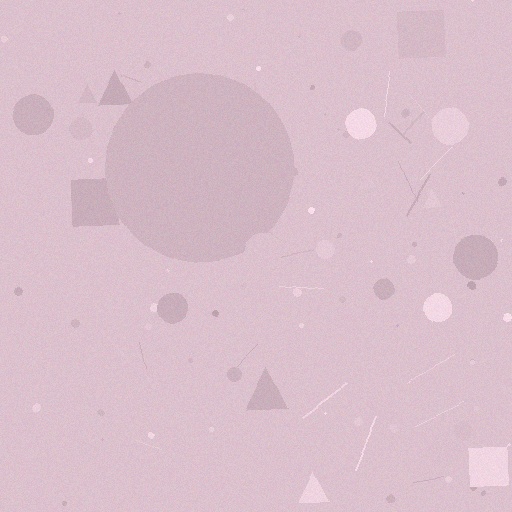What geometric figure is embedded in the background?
A circle is embedded in the background.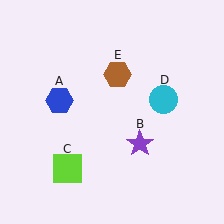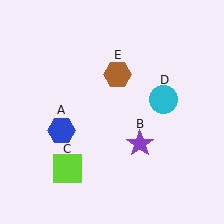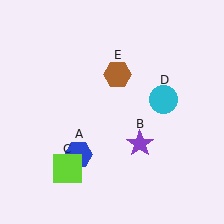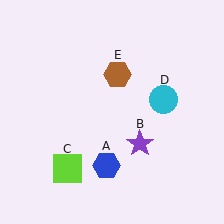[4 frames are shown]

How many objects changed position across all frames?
1 object changed position: blue hexagon (object A).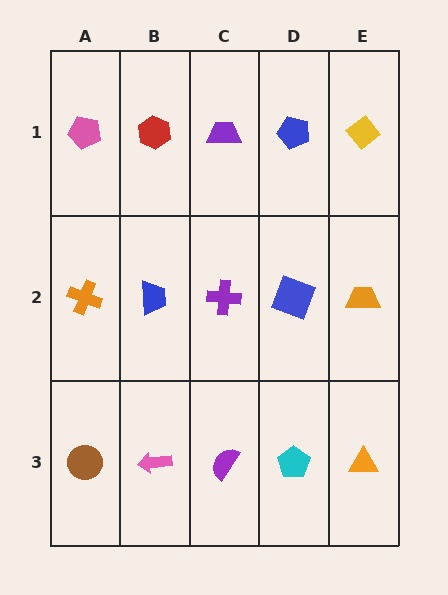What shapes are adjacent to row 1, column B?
A blue trapezoid (row 2, column B), a pink pentagon (row 1, column A), a purple trapezoid (row 1, column C).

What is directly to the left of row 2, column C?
A blue trapezoid.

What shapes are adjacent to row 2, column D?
A blue pentagon (row 1, column D), a cyan pentagon (row 3, column D), a purple cross (row 2, column C), an orange trapezoid (row 2, column E).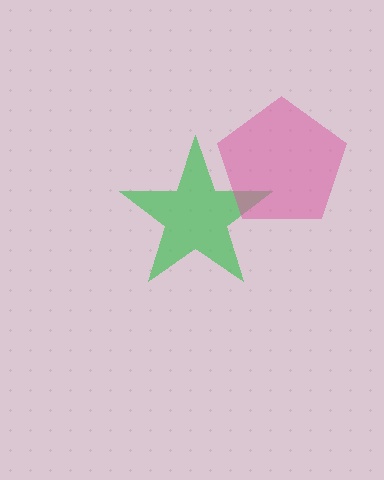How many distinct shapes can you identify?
There are 2 distinct shapes: a green star, a pink pentagon.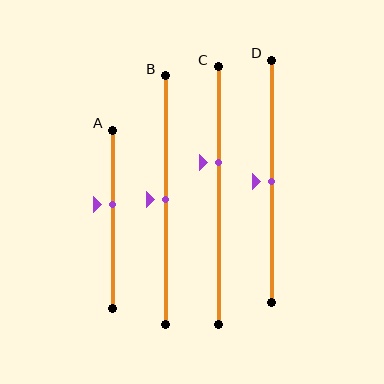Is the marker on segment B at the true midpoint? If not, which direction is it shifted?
Yes, the marker on segment B is at the true midpoint.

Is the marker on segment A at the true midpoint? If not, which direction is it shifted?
No, the marker on segment A is shifted upward by about 8% of the segment length.